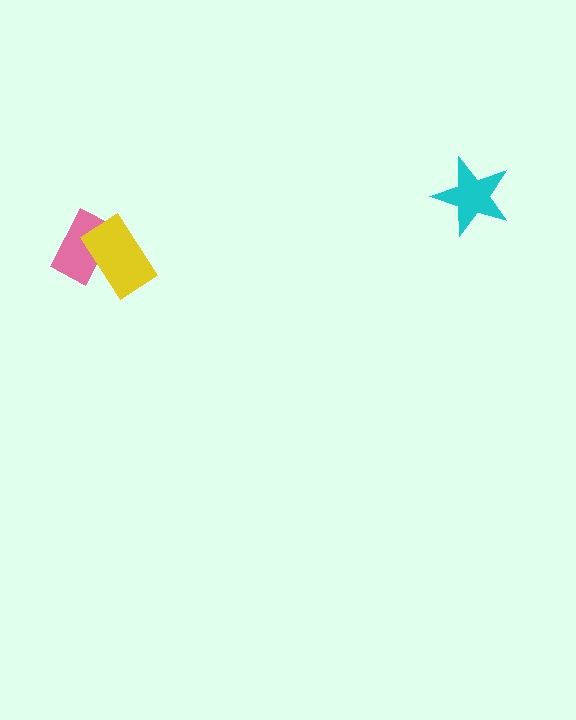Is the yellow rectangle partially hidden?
No, no other shape covers it.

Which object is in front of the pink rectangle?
The yellow rectangle is in front of the pink rectangle.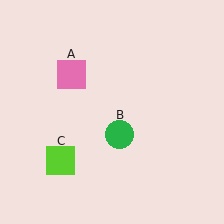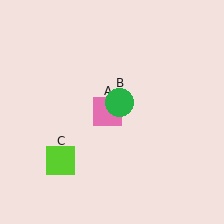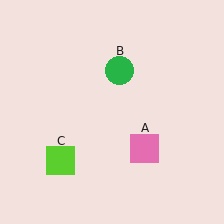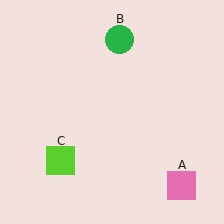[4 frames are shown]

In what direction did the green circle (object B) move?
The green circle (object B) moved up.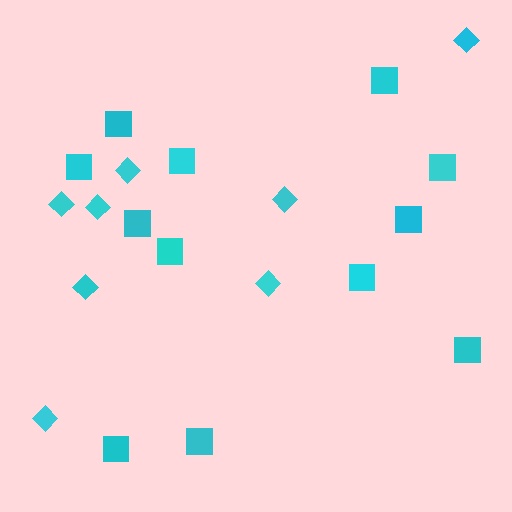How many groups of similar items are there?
There are 2 groups: one group of squares (12) and one group of diamonds (8).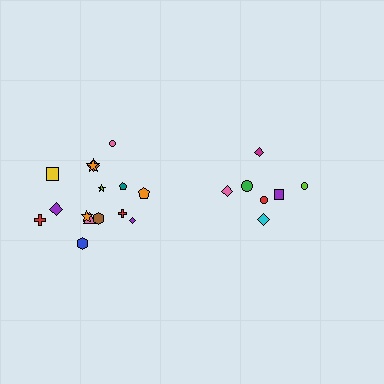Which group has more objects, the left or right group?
The left group.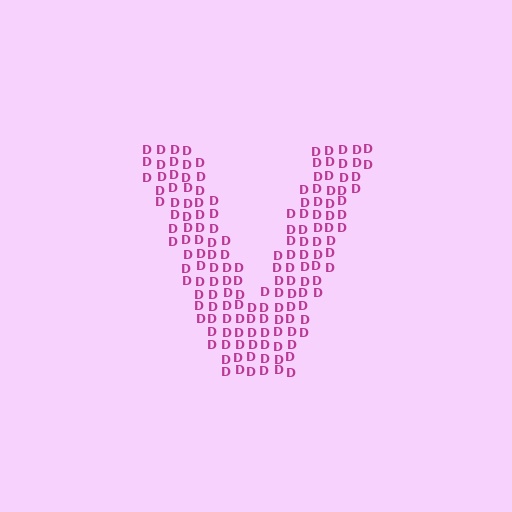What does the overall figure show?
The overall figure shows the letter V.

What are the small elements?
The small elements are letter D's.